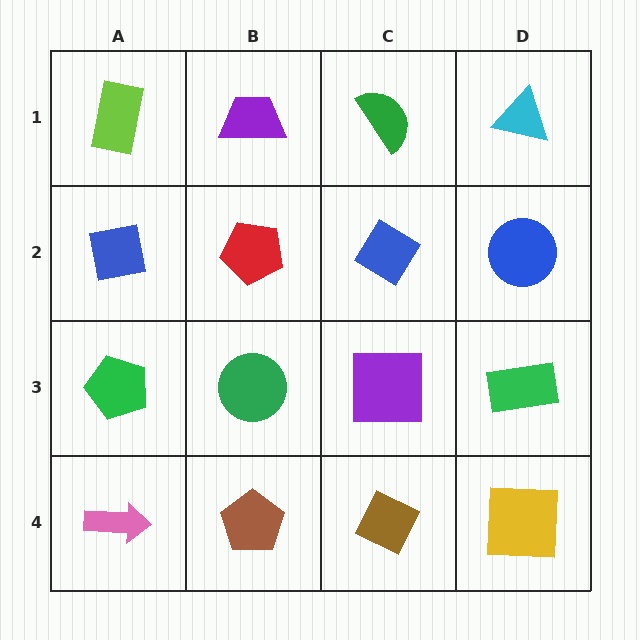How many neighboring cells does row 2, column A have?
3.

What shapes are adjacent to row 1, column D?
A blue circle (row 2, column D), a green semicircle (row 1, column C).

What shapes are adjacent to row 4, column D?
A green rectangle (row 3, column D), a brown diamond (row 4, column C).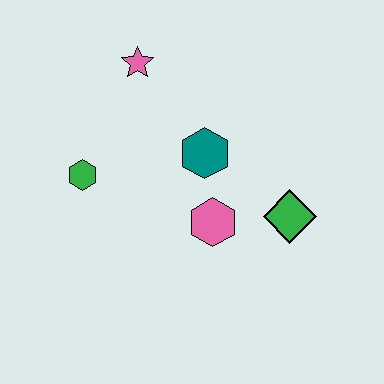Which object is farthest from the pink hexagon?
The pink star is farthest from the pink hexagon.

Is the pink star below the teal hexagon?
No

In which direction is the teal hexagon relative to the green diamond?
The teal hexagon is to the left of the green diamond.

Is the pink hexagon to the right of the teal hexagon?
Yes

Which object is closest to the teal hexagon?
The pink hexagon is closest to the teal hexagon.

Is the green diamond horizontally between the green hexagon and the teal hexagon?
No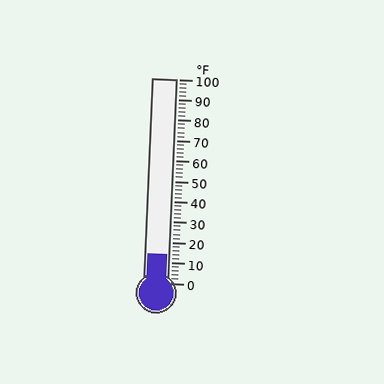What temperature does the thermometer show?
The thermometer shows approximately 14°F.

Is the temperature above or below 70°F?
The temperature is below 70°F.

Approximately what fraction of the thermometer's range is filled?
The thermometer is filled to approximately 15% of its range.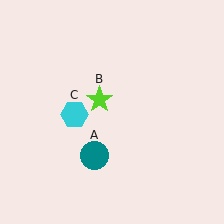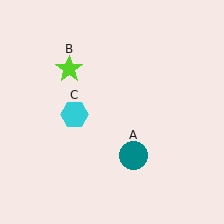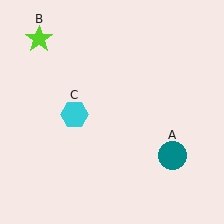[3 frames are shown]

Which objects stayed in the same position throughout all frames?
Cyan hexagon (object C) remained stationary.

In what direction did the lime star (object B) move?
The lime star (object B) moved up and to the left.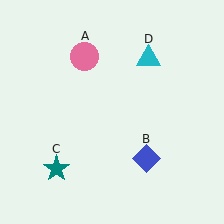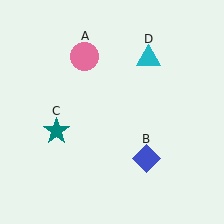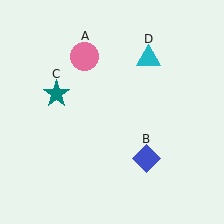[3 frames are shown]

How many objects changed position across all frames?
1 object changed position: teal star (object C).